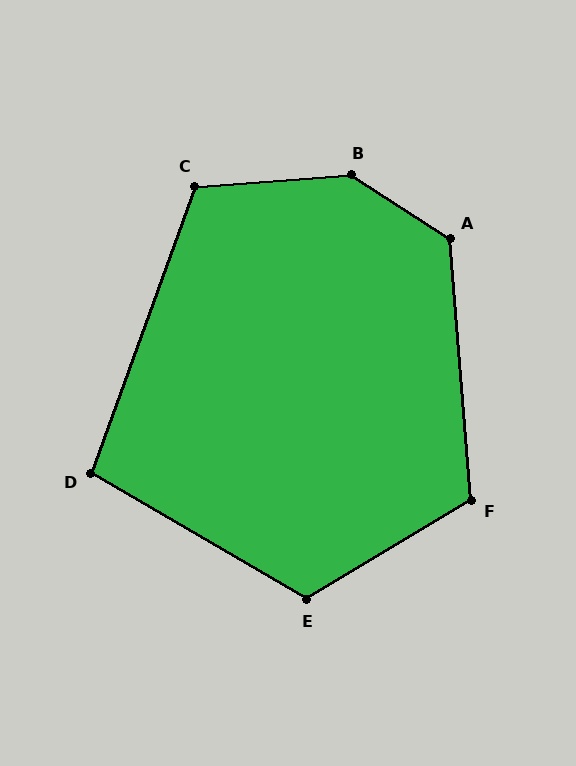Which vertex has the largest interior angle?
B, at approximately 143 degrees.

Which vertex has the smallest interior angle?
D, at approximately 100 degrees.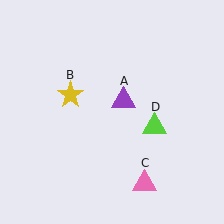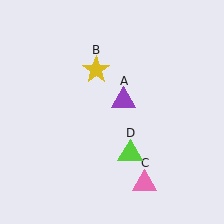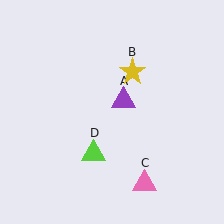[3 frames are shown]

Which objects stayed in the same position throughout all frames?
Purple triangle (object A) and pink triangle (object C) remained stationary.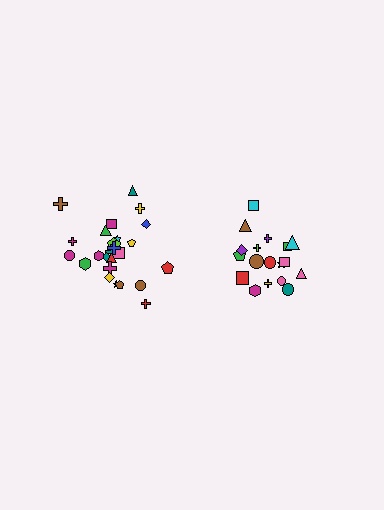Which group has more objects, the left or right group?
The left group.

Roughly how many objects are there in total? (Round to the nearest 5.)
Roughly 45 objects in total.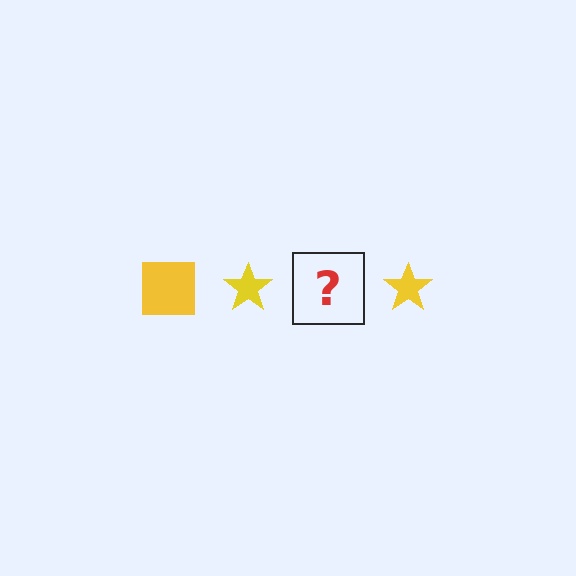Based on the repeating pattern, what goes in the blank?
The blank should be a yellow square.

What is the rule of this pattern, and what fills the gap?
The rule is that the pattern cycles through square, star shapes in yellow. The gap should be filled with a yellow square.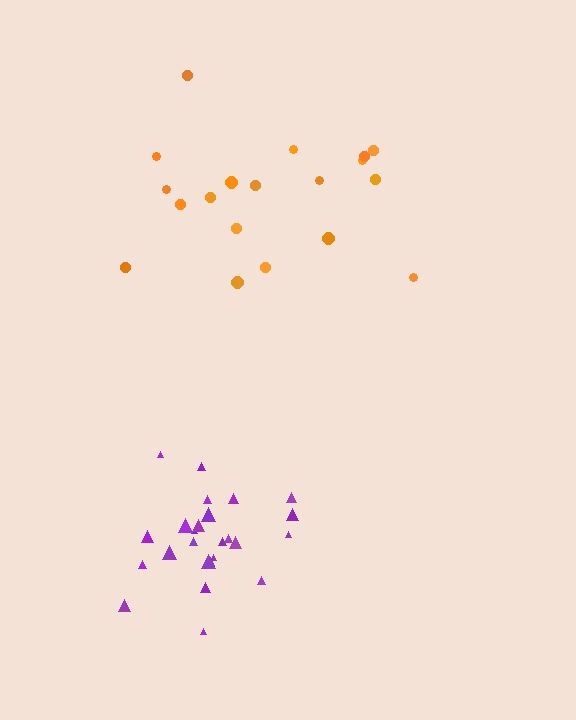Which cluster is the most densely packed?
Purple.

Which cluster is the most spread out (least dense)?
Orange.